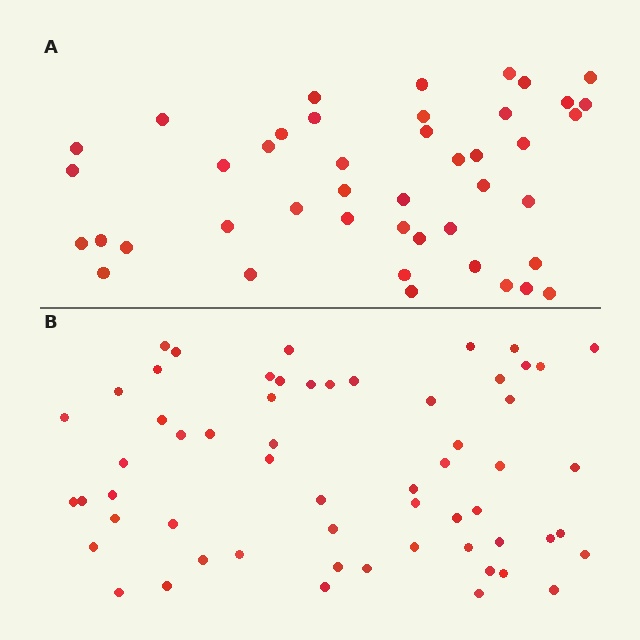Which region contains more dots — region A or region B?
Region B (the bottom region) has more dots.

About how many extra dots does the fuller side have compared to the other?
Region B has approximately 15 more dots than region A.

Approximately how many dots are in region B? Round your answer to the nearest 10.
About 60 dots. (The exact count is 59, which rounds to 60.)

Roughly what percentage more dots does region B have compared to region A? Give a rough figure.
About 35% more.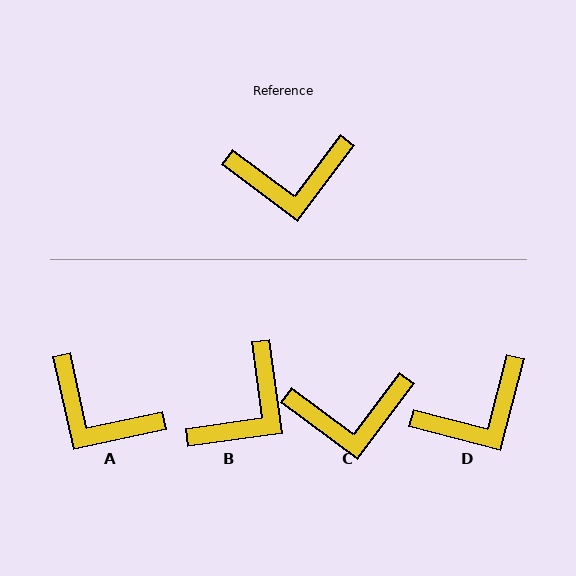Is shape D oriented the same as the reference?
No, it is off by about 22 degrees.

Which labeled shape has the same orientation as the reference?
C.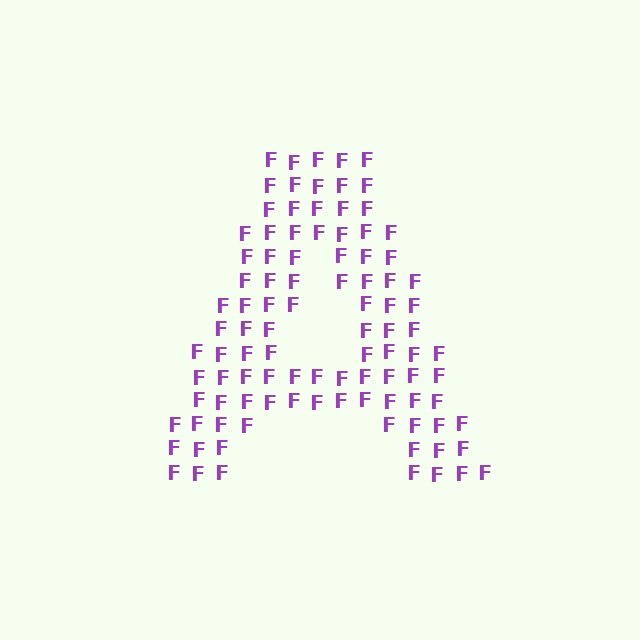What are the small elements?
The small elements are letter F's.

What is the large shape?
The large shape is the letter A.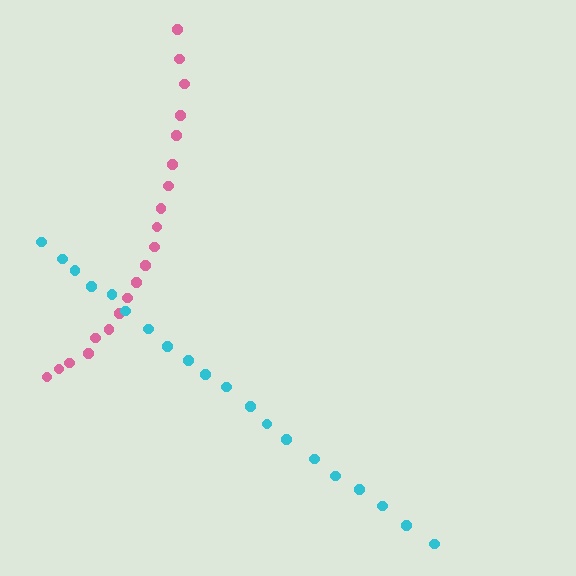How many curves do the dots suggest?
There are 2 distinct paths.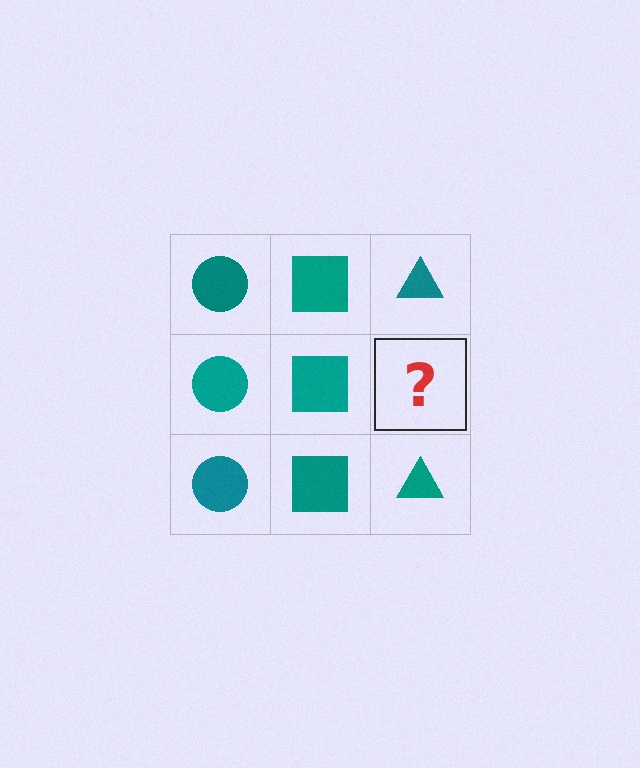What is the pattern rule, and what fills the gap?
The rule is that each column has a consistent shape. The gap should be filled with a teal triangle.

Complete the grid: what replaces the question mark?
The question mark should be replaced with a teal triangle.